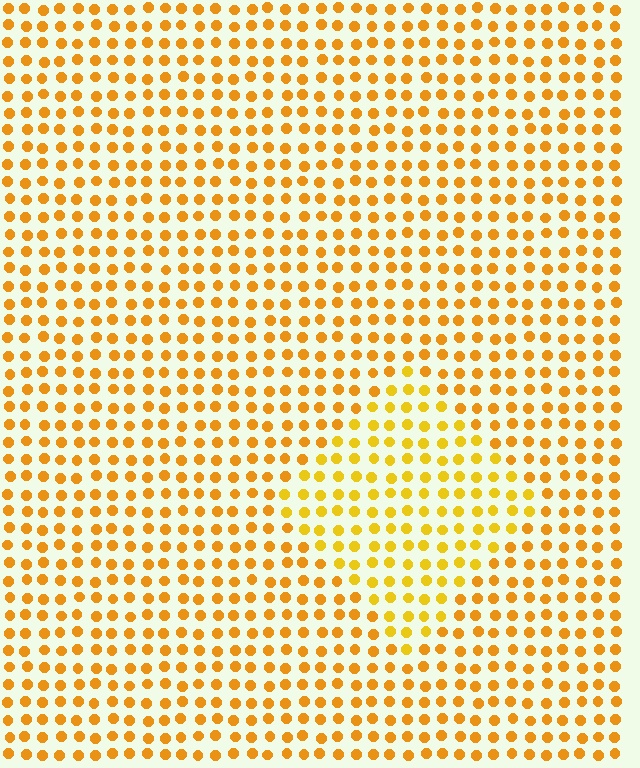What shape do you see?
I see a diamond.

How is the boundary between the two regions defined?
The boundary is defined purely by a slight shift in hue (about 16 degrees). Spacing, size, and orientation are identical on both sides.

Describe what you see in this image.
The image is filled with small orange elements in a uniform arrangement. A diamond-shaped region is visible where the elements are tinted to a slightly different hue, forming a subtle color boundary.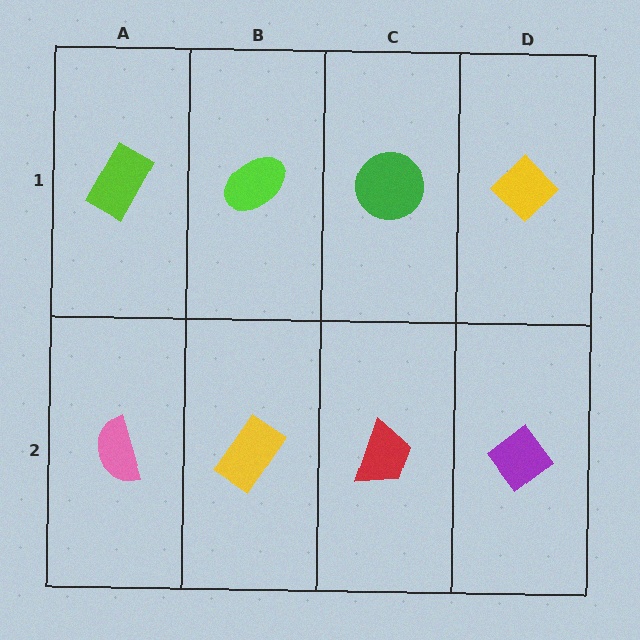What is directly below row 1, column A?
A pink semicircle.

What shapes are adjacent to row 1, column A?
A pink semicircle (row 2, column A), a lime ellipse (row 1, column B).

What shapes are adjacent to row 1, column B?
A yellow rectangle (row 2, column B), a lime rectangle (row 1, column A), a green circle (row 1, column C).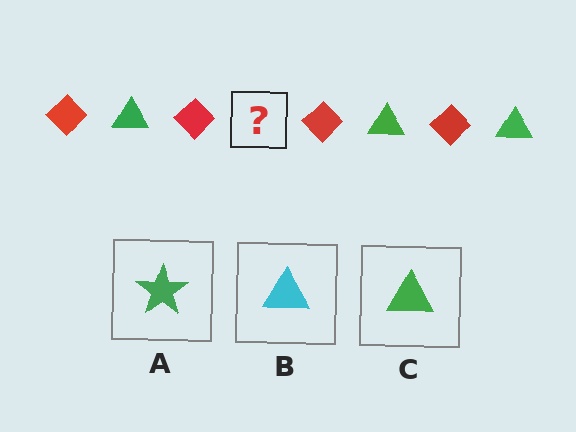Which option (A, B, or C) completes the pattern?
C.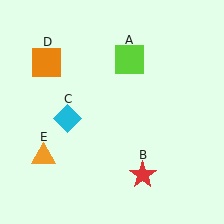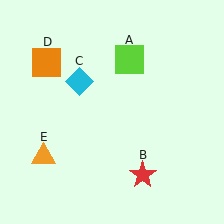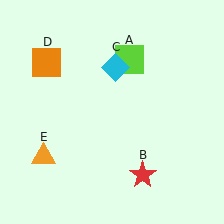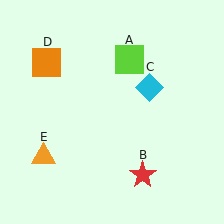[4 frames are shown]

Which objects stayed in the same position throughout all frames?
Lime square (object A) and red star (object B) and orange square (object D) and orange triangle (object E) remained stationary.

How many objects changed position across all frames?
1 object changed position: cyan diamond (object C).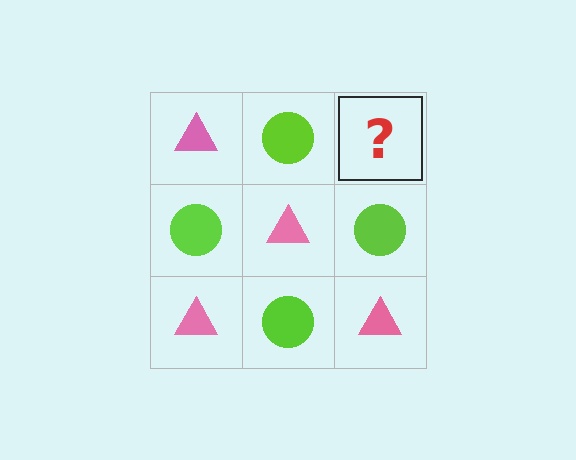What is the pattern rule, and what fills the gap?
The rule is that it alternates pink triangle and lime circle in a checkerboard pattern. The gap should be filled with a pink triangle.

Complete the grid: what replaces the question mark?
The question mark should be replaced with a pink triangle.